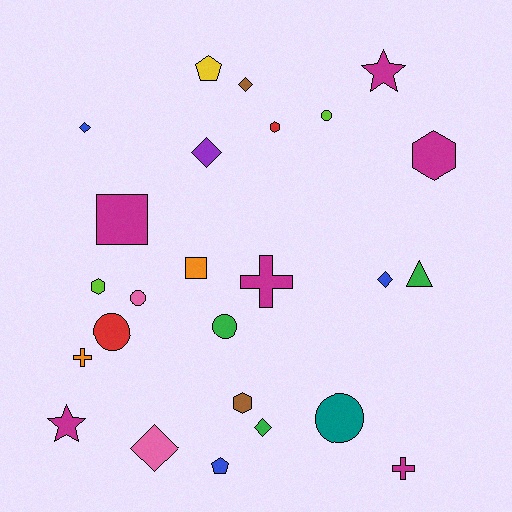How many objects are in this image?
There are 25 objects.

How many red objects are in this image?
There are 2 red objects.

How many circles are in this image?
There are 5 circles.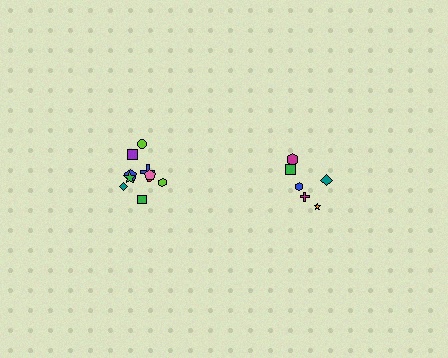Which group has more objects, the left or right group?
The left group.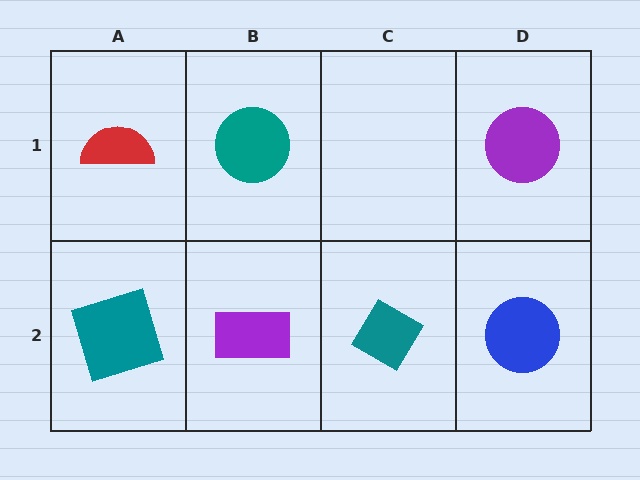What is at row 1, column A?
A red semicircle.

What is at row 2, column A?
A teal square.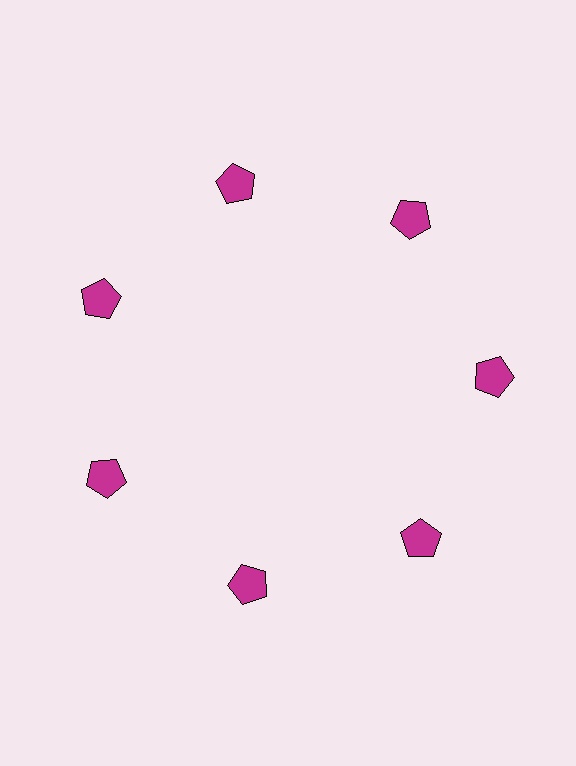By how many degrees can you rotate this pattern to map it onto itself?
The pattern maps onto itself every 51 degrees of rotation.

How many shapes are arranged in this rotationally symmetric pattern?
There are 7 shapes, arranged in 7 groups of 1.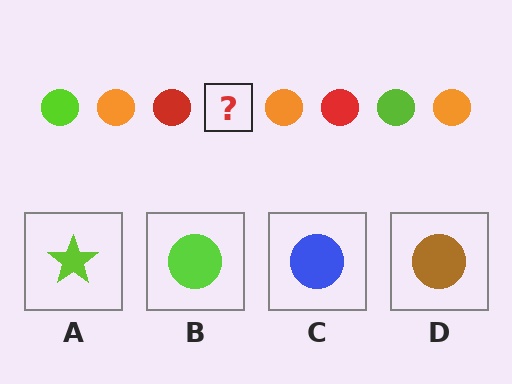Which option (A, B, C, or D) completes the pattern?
B.